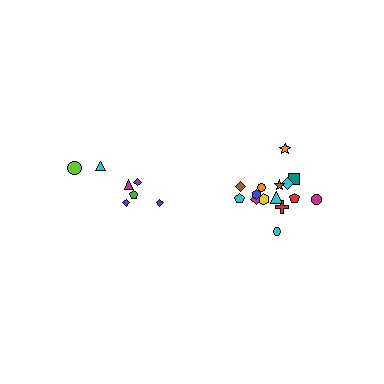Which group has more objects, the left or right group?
The right group.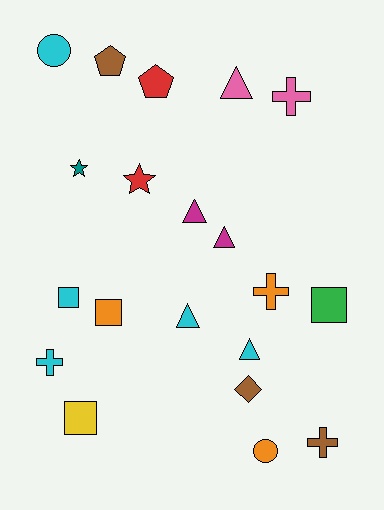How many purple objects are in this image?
There are no purple objects.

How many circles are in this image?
There are 2 circles.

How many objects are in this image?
There are 20 objects.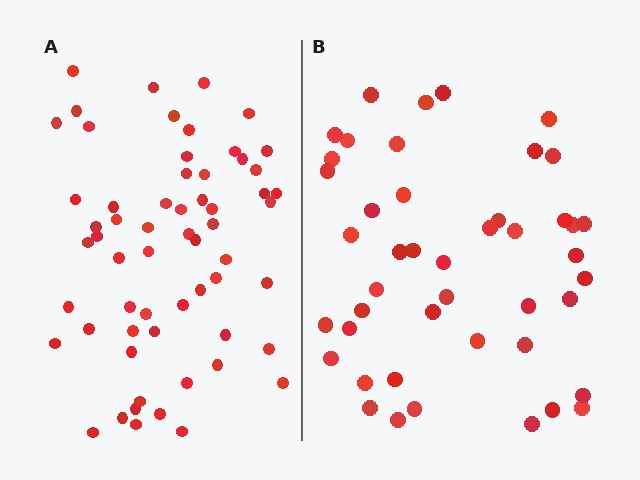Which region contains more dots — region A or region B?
Region A (the left region) has more dots.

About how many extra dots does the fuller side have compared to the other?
Region A has approximately 15 more dots than region B.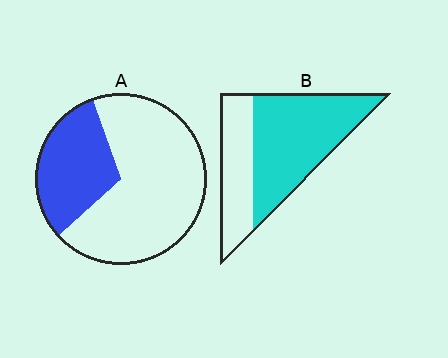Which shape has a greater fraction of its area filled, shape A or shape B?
Shape B.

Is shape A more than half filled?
No.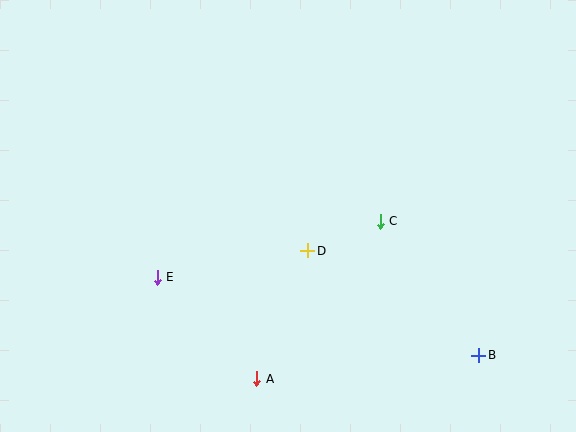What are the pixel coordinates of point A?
Point A is at (257, 379).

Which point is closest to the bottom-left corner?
Point E is closest to the bottom-left corner.